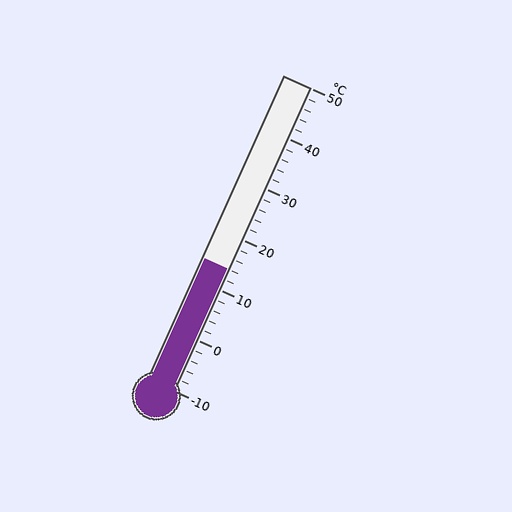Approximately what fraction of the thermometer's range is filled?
The thermometer is filled to approximately 40% of its range.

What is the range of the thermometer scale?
The thermometer scale ranges from -10°C to 50°C.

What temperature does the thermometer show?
The thermometer shows approximately 14°C.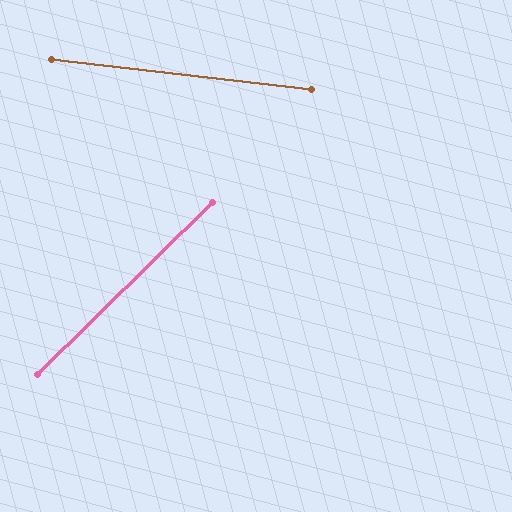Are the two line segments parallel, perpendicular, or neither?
Neither parallel nor perpendicular — they differ by about 51°.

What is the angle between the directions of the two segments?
Approximately 51 degrees.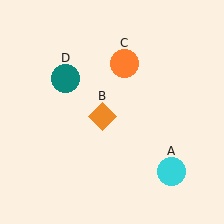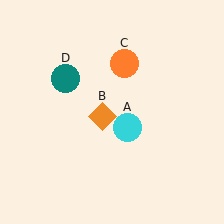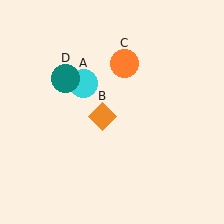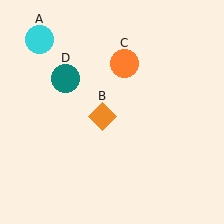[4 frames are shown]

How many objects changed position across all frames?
1 object changed position: cyan circle (object A).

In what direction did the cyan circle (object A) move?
The cyan circle (object A) moved up and to the left.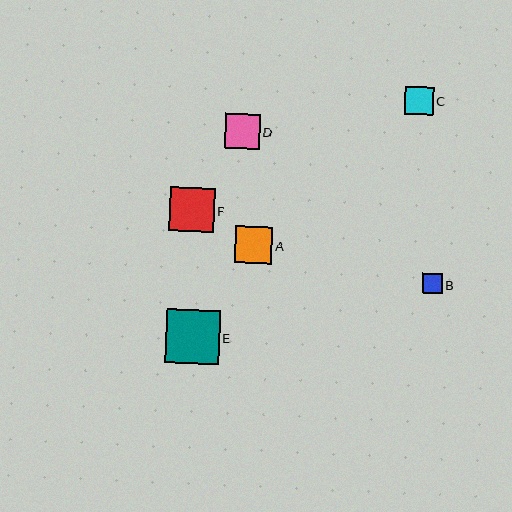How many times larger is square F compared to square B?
Square F is approximately 2.2 times the size of square B.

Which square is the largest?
Square E is the largest with a size of approximately 54 pixels.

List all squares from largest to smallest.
From largest to smallest: E, F, A, D, C, B.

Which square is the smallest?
Square B is the smallest with a size of approximately 20 pixels.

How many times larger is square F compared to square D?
Square F is approximately 1.3 times the size of square D.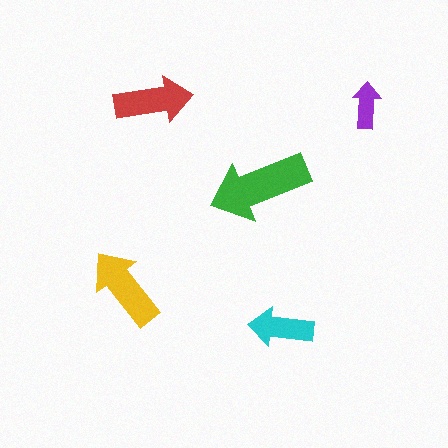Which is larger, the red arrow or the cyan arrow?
The red one.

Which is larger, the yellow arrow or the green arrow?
The green one.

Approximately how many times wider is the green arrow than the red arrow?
About 1.5 times wider.